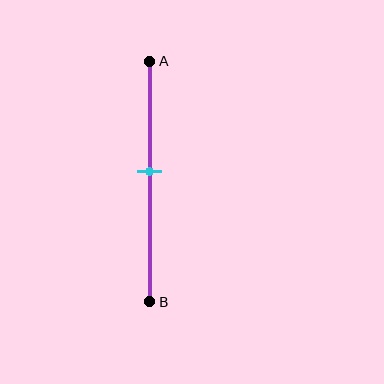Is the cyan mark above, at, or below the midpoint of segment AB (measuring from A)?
The cyan mark is above the midpoint of segment AB.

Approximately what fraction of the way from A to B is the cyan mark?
The cyan mark is approximately 45% of the way from A to B.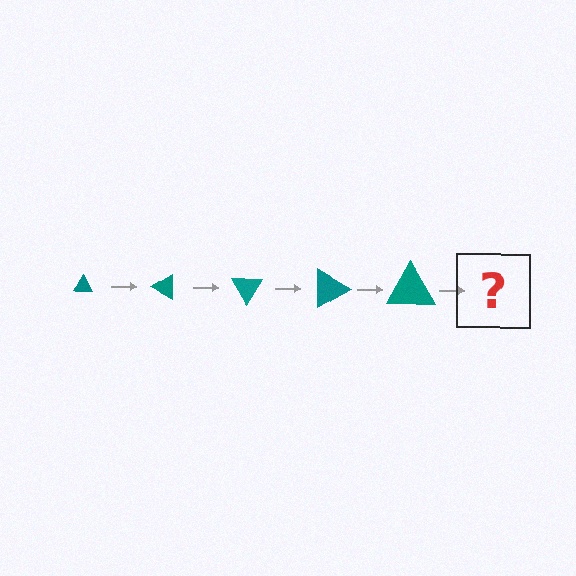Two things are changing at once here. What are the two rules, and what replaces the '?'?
The two rules are that the triangle grows larger each step and it rotates 30 degrees each step. The '?' should be a triangle, larger than the previous one and rotated 150 degrees from the start.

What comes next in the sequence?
The next element should be a triangle, larger than the previous one and rotated 150 degrees from the start.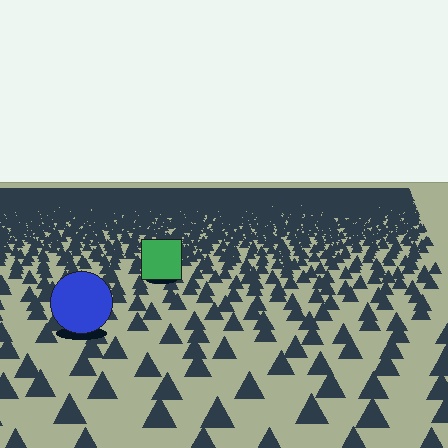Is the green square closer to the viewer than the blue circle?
No. The blue circle is closer — you can tell from the texture gradient: the ground texture is coarser near it.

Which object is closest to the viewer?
The blue circle is closest. The texture marks near it are larger and more spread out.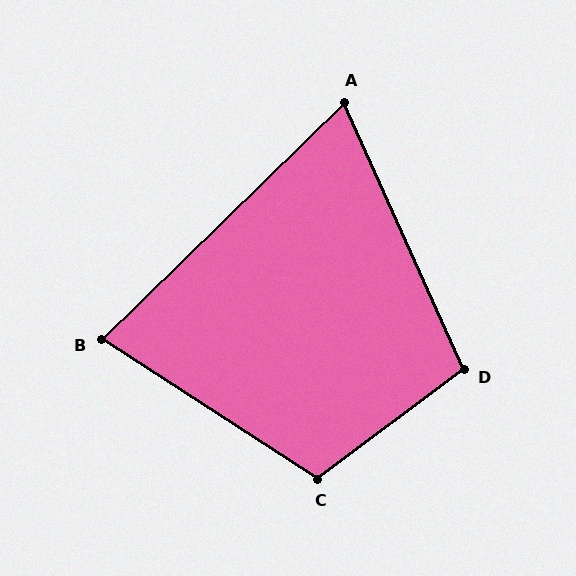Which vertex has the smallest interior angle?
A, at approximately 70 degrees.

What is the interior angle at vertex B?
Approximately 77 degrees (acute).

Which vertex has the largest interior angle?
C, at approximately 110 degrees.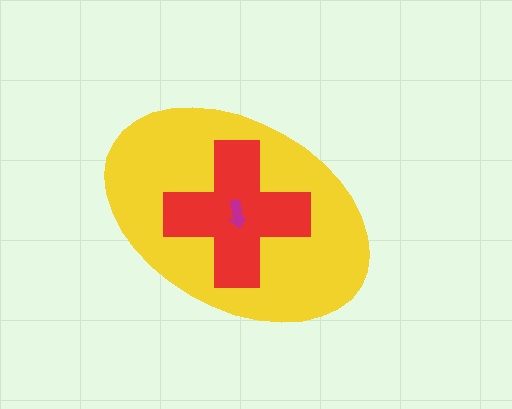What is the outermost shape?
The yellow ellipse.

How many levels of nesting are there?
3.